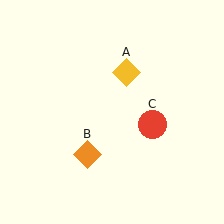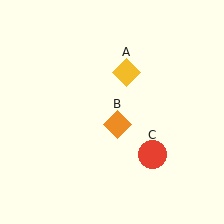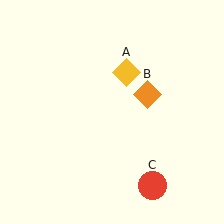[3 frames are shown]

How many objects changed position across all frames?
2 objects changed position: orange diamond (object B), red circle (object C).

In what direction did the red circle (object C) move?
The red circle (object C) moved down.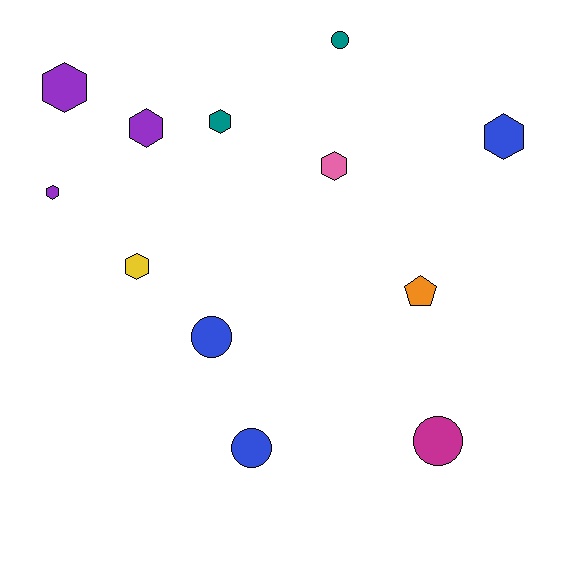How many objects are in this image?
There are 12 objects.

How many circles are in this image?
There are 4 circles.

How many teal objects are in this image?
There are 2 teal objects.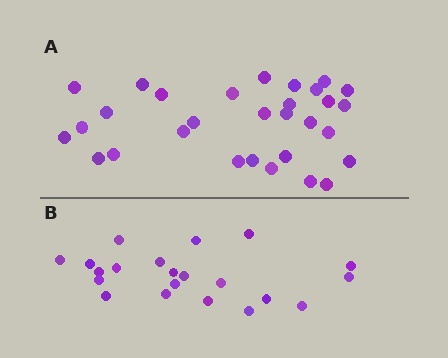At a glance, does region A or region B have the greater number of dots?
Region A (the top region) has more dots.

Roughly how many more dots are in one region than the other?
Region A has roughly 8 or so more dots than region B.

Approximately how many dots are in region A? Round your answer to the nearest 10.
About 30 dots.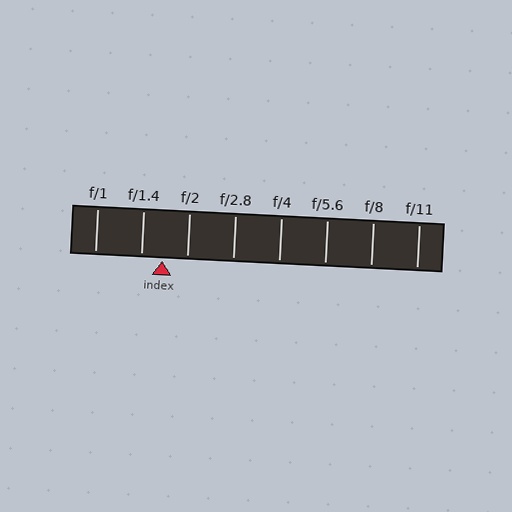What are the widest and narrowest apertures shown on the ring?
The widest aperture shown is f/1 and the narrowest is f/11.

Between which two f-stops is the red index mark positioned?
The index mark is between f/1.4 and f/2.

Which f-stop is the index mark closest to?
The index mark is closest to f/1.4.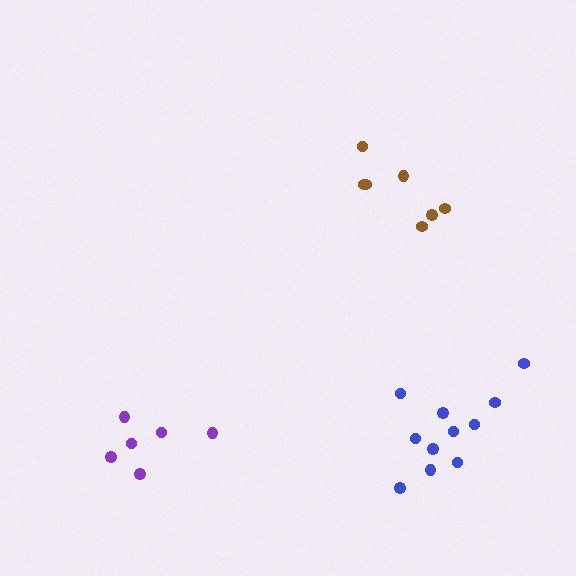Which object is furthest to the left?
The purple cluster is leftmost.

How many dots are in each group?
Group 1: 11 dots, Group 2: 6 dots, Group 3: 7 dots (24 total).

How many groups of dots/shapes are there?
There are 3 groups.